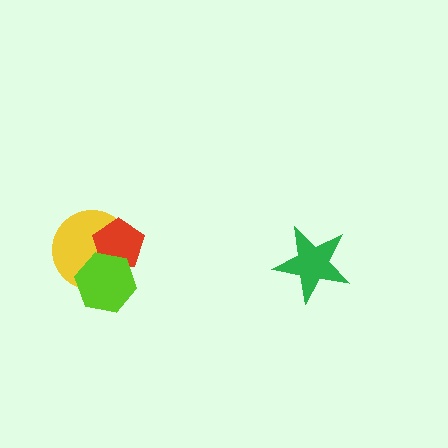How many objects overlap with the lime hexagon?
2 objects overlap with the lime hexagon.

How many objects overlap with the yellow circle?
2 objects overlap with the yellow circle.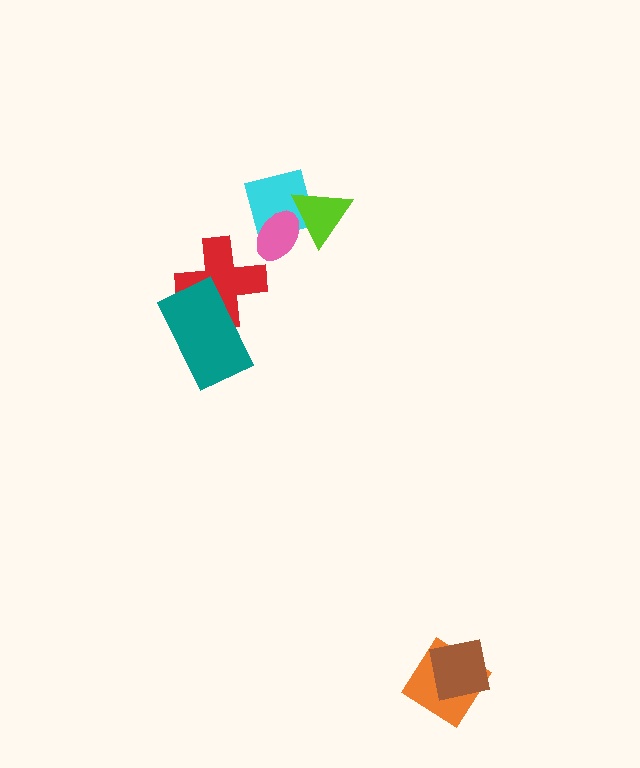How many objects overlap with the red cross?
1 object overlaps with the red cross.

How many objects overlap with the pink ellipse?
2 objects overlap with the pink ellipse.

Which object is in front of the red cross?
The teal rectangle is in front of the red cross.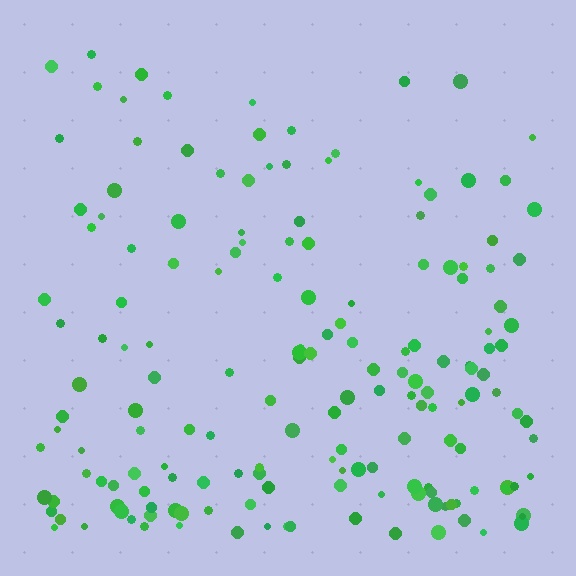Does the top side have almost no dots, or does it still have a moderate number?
Still a moderate number, just noticeably fewer than the bottom.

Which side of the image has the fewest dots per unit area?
The top.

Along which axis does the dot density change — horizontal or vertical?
Vertical.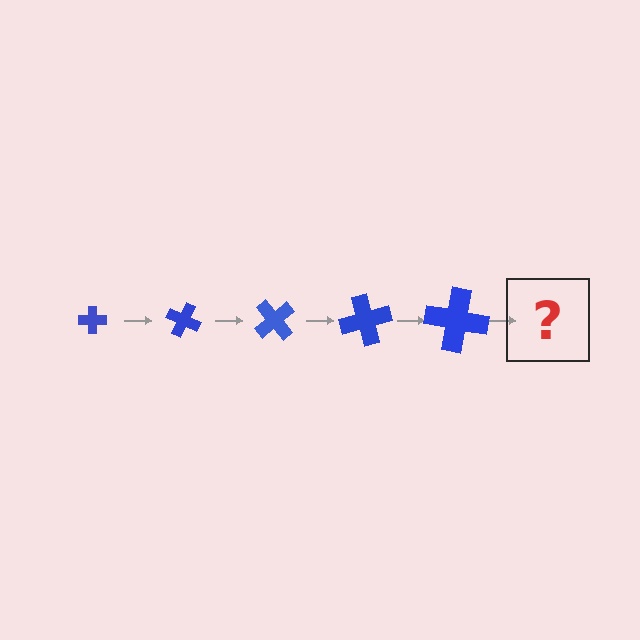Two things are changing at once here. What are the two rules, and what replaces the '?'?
The two rules are that the cross grows larger each step and it rotates 25 degrees each step. The '?' should be a cross, larger than the previous one and rotated 125 degrees from the start.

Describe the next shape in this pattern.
It should be a cross, larger than the previous one and rotated 125 degrees from the start.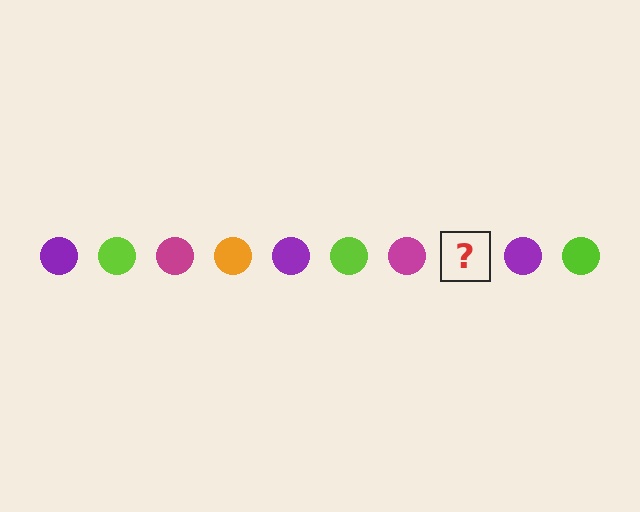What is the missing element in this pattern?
The missing element is an orange circle.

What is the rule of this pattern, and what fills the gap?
The rule is that the pattern cycles through purple, lime, magenta, orange circles. The gap should be filled with an orange circle.